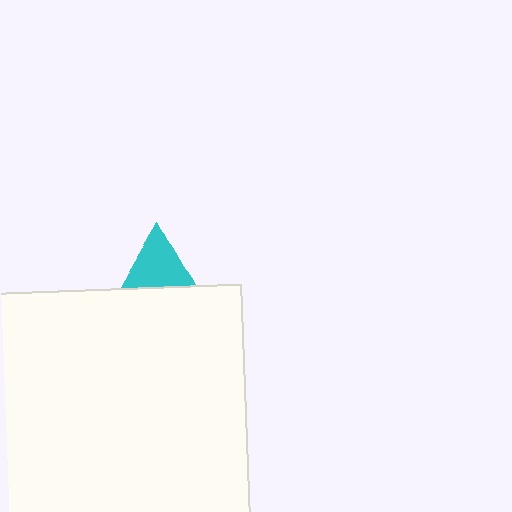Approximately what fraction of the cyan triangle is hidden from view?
Roughly 68% of the cyan triangle is hidden behind the white square.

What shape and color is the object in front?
The object in front is a white square.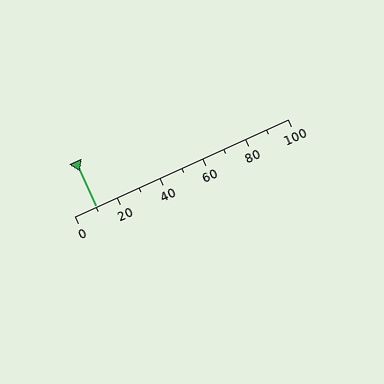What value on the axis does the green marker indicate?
The marker indicates approximately 10.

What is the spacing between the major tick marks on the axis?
The major ticks are spaced 20 apart.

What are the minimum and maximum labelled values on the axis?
The axis runs from 0 to 100.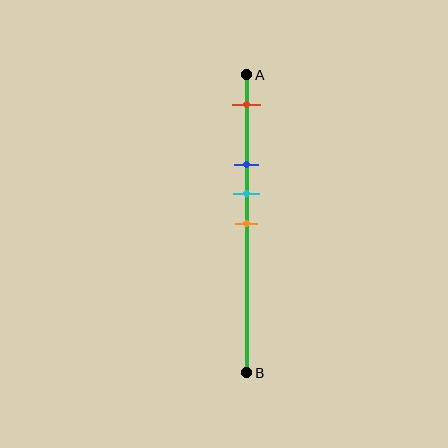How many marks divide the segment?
There are 4 marks dividing the segment.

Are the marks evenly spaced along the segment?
No, the marks are not evenly spaced.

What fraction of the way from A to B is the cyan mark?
The cyan mark is approximately 40% (0.4) of the way from A to B.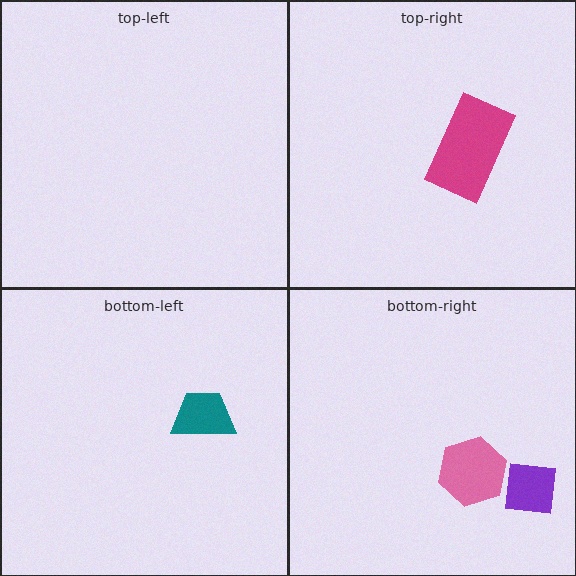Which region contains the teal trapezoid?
The bottom-left region.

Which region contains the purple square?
The bottom-right region.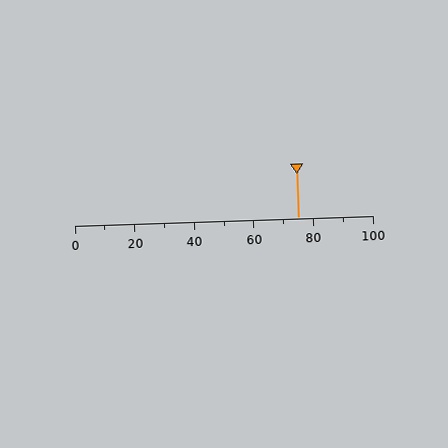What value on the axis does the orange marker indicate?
The marker indicates approximately 75.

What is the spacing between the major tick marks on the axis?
The major ticks are spaced 20 apart.